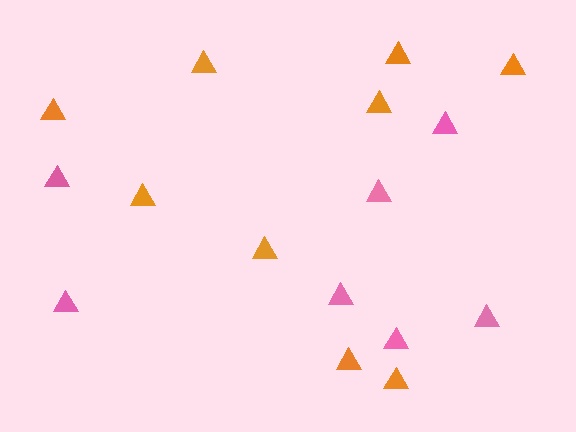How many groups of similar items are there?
There are 2 groups: one group of pink triangles (7) and one group of orange triangles (9).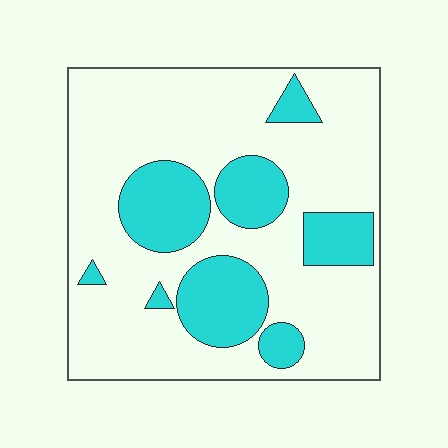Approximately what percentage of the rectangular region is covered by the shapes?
Approximately 25%.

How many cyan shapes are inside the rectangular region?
8.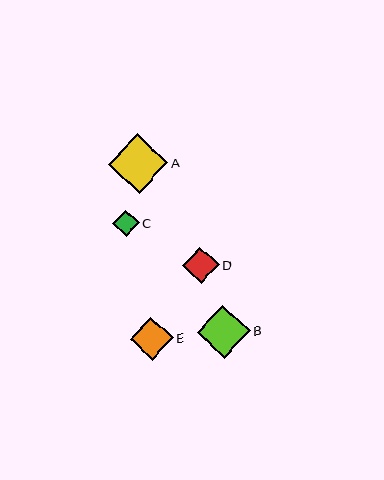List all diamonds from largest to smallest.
From largest to smallest: A, B, E, D, C.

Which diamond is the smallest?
Diamond C is the smallest with a size of approximately 26 pixels.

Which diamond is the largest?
Diamond A is the largest with a size of approximately 59 pixels.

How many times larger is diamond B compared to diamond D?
Diamond B is approximately 1.4 times the size of diamond D.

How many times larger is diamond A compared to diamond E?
Diamond A is approximately 1.4 times the size of diamond E.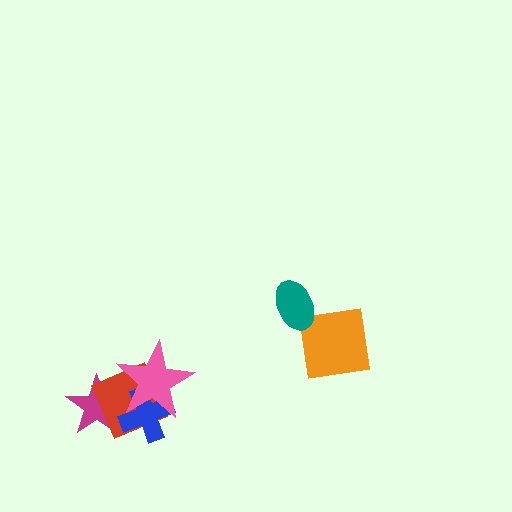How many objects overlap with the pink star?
3 objects overlap with the pink star.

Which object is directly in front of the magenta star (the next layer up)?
The red square is directly in front of the magenta star.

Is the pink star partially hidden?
No, no other shape covers it.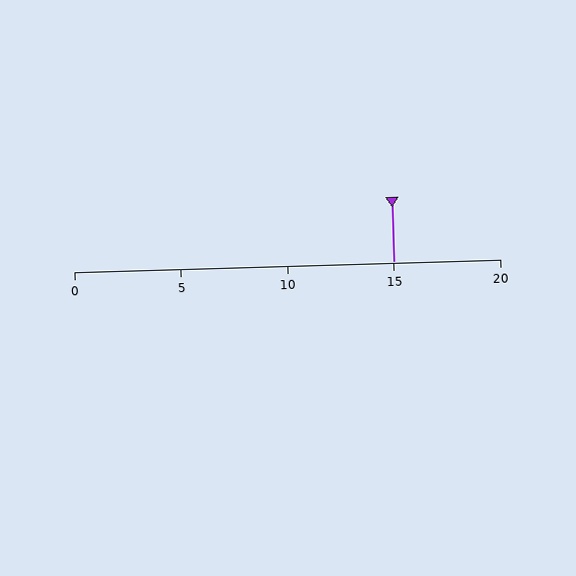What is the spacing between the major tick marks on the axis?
The major ticks are spaced 5 apart.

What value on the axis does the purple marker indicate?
The marker indicates approximately 15.